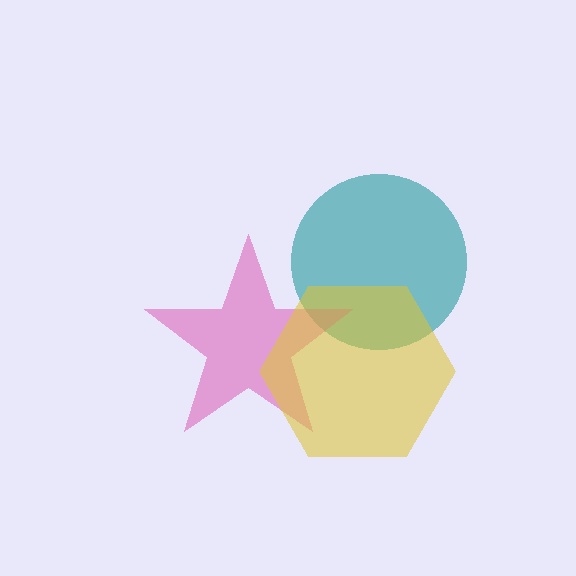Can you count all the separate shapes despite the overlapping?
Yes, there are 3 separate shapes.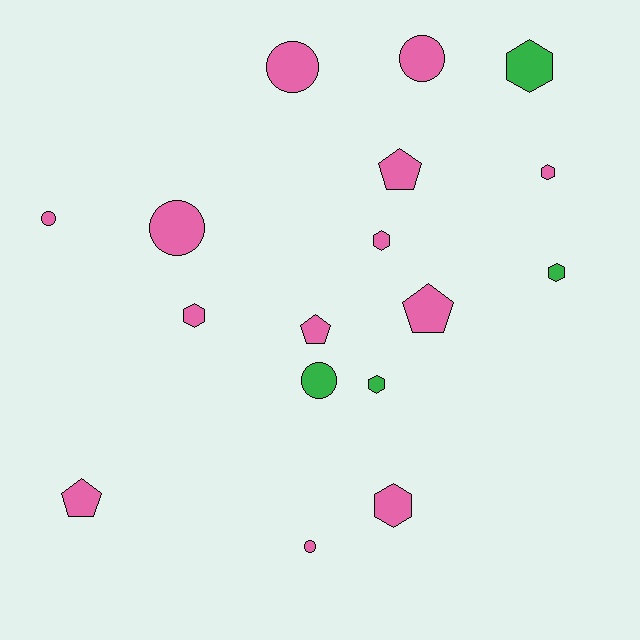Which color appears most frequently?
Pink, with 13 objects.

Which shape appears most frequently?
Hexagon, with 7 objects.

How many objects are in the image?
There are 17 objects.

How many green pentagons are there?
There are no green pentagons.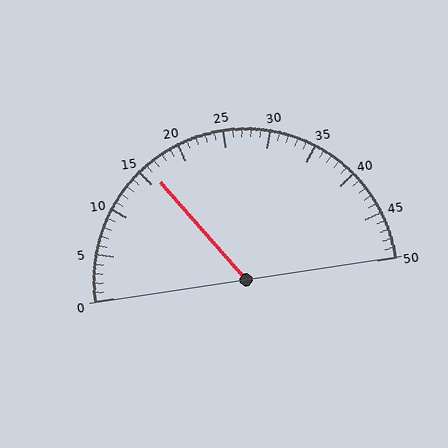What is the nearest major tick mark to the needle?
The nearest major tick mark is 15.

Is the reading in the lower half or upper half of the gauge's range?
The reading is in the lower half of the range (0 to 50).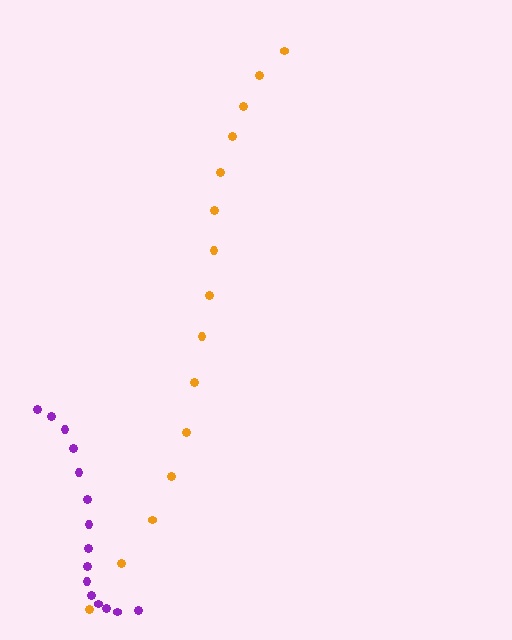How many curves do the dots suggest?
There are 2 distinct paths.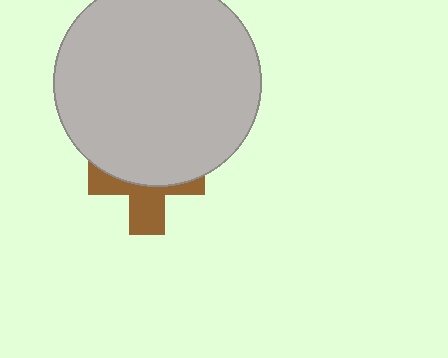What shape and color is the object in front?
The object in front is a light gray circle.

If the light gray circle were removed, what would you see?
You would see the complete brown cross.